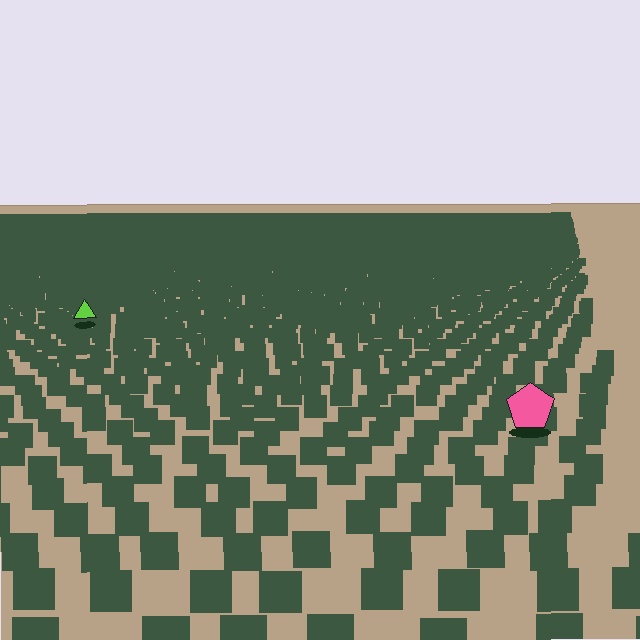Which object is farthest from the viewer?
The lime triangle is farthest from the viewer. It appears smaller and the ground texture around it is denser.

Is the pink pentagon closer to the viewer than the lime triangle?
Yes. The pink pentagon is closer — you can tell from the texture gradient: the ground texture is coarser near it.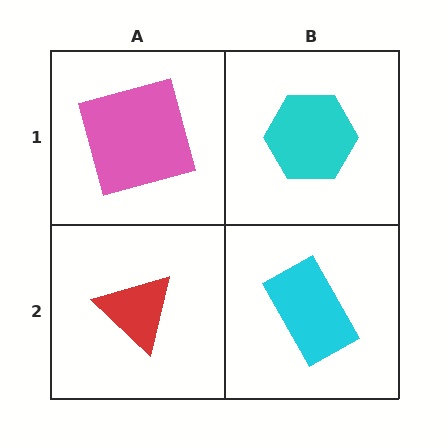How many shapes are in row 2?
2 shapes.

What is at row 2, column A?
A red triangle.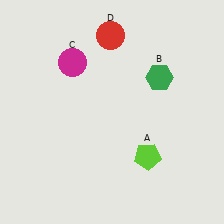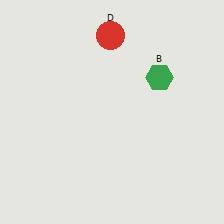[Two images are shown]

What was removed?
The magenta circle (C), the lime pentagon (A) were removed in Image 2.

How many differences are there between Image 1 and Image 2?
There are 2 differences between the two images.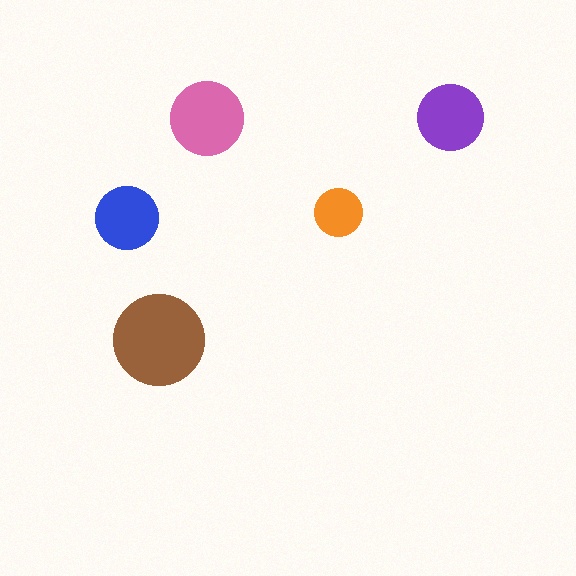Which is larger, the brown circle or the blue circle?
The brown one.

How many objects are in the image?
There are 5 objects in the image.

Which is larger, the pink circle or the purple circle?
The pink one.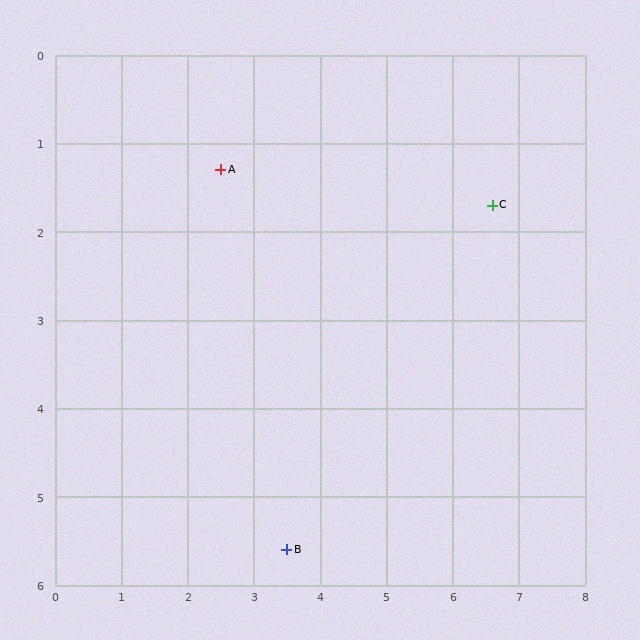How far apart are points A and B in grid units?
Points A and B are about 4.4 grid units apart.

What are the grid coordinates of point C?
Point C is at approximately (6.6, 1.7).